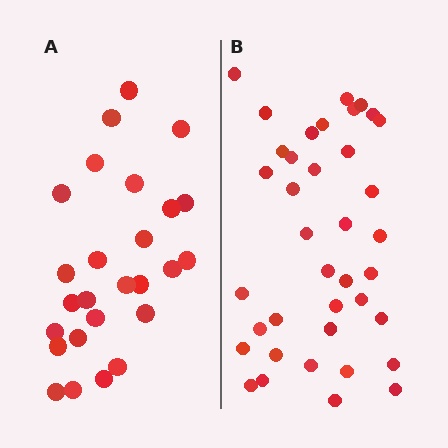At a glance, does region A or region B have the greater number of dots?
Region B (the right region) has more dots.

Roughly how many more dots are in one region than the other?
Region B has roughly 12 or so more dots than region A.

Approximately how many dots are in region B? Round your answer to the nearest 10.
About 40 dots. (The exact count is 38, which rounds to 40.)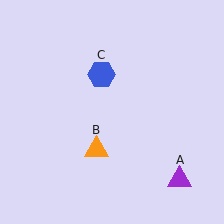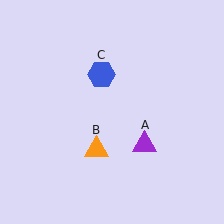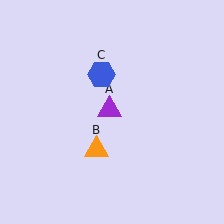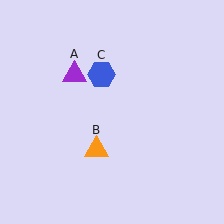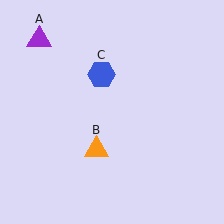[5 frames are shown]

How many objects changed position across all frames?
1 object changed position: purple triangle (object A).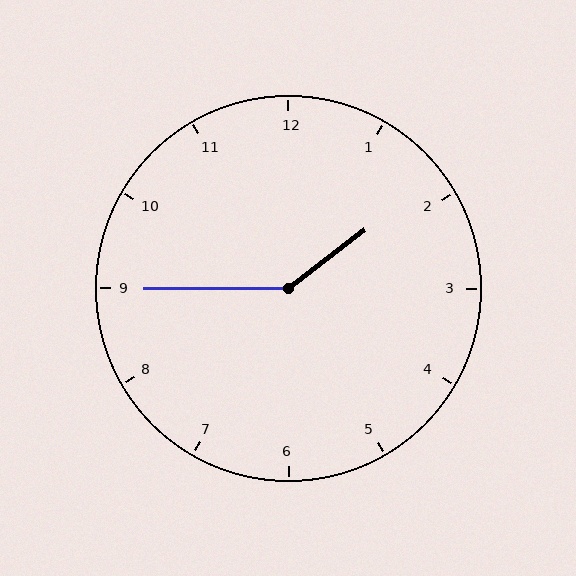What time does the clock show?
1:45.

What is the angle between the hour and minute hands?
Approximately 142 degrees.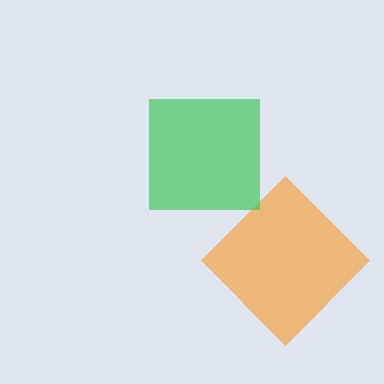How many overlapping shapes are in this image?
There are 2 overlapping shapes in the image.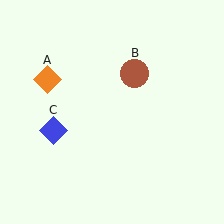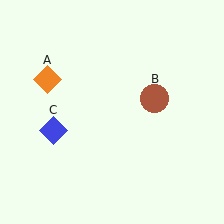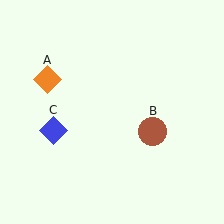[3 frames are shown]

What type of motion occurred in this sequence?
The brown circle (object B) rotated clockwise around the center of the scene.